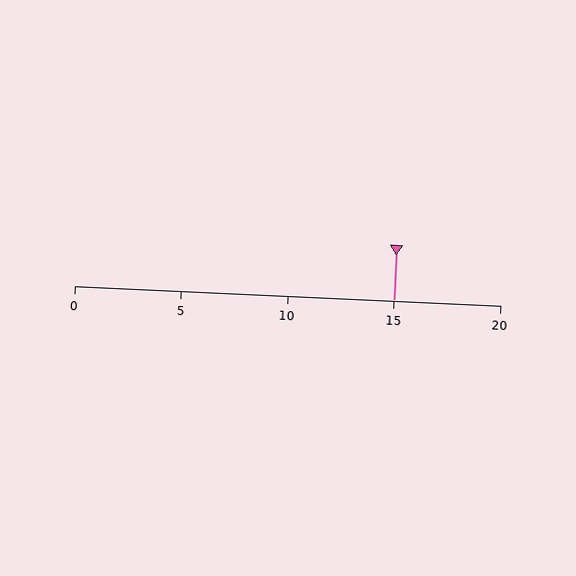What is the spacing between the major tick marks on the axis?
The major ticks are spaced 5 apart.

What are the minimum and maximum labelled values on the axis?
The axis runs from 0 to 20.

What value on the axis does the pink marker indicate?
The marker indicates approximately 15.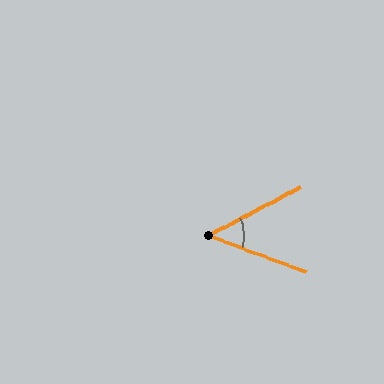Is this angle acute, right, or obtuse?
It is acute.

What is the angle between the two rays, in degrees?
Approximately 49 degrees.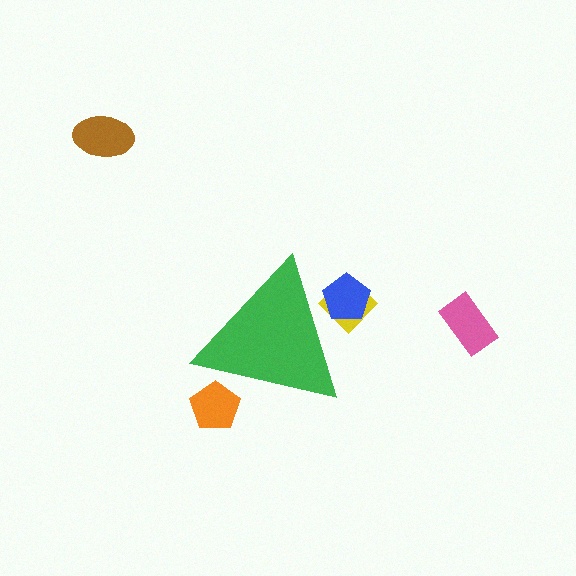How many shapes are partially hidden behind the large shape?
3 shapes are partially hidden.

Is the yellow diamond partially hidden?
Yes, the yellow diamond is partially hidden behind the green triangle.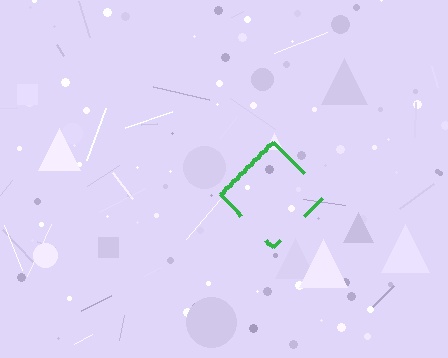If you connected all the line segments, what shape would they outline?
They would outline a diamond.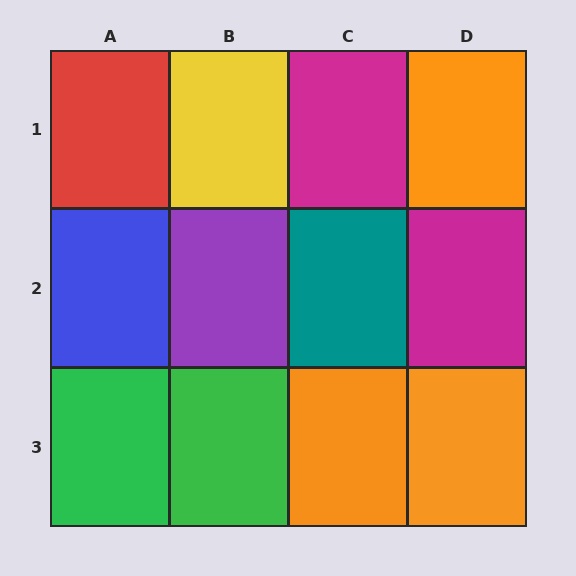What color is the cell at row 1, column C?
Magenta.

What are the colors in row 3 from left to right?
Green, green, orange, orange.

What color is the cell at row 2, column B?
Purple.